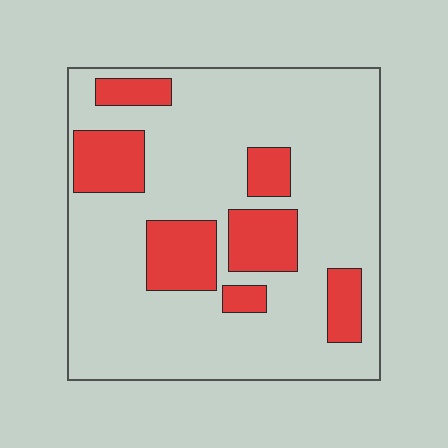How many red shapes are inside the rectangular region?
7.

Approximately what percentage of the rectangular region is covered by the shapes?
Approximately 25%.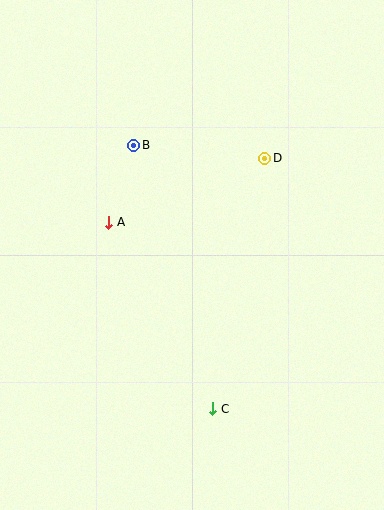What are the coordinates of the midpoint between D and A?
The midpoint between D and A is at (187, 190).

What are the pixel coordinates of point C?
Point C is at (213, 409).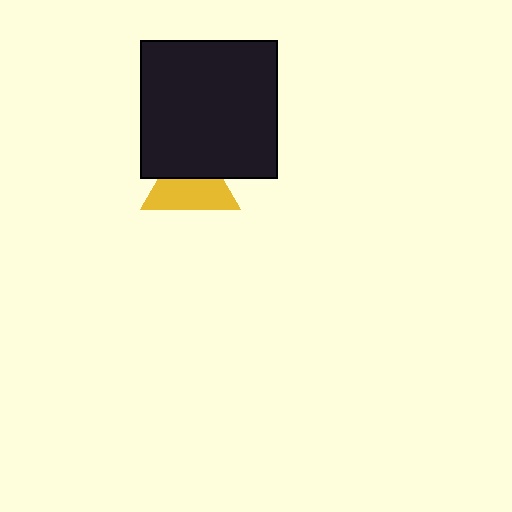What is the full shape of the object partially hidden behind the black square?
The partially hidden object is a yellow triangle.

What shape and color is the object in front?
The object in front is a black square.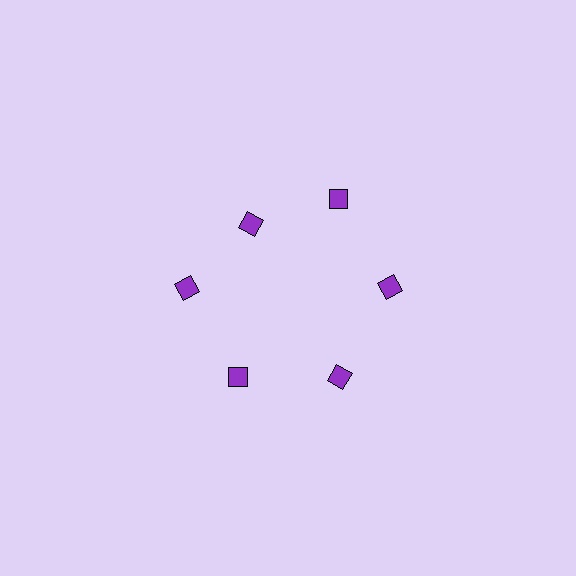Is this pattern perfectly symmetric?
No. The 6 purple diamonds are arranged in a ring, but one element near the 11 o'clock position is pulled inward toward the center, breaking the 6-fold rotational symmetry.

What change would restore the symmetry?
The symmetry would be restored by moving it outward, back onto the ring so that all 6 diamonds sit at equal angles and equal distance from the center.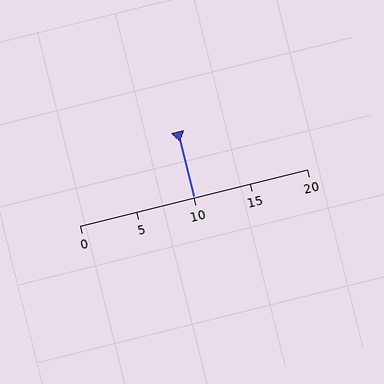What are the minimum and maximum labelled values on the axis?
The axis runs from 0 to 20.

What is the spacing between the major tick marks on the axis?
The major ticks are spaced 5 apart.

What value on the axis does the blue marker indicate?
The marker indicates approximately 10.